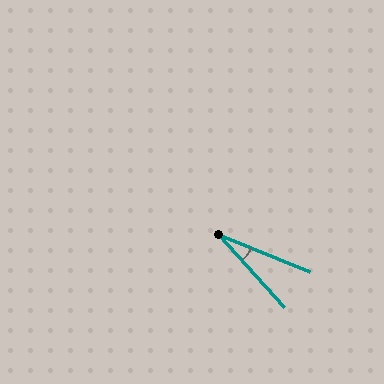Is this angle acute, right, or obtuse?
It is acute.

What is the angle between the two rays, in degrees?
Approximately 25 degrees.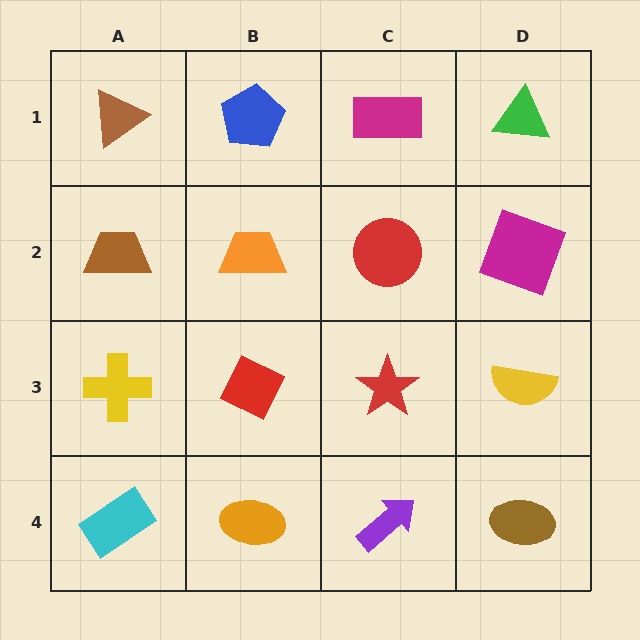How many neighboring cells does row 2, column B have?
4.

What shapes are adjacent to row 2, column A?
A brown triangle (row 1, column A), a yellow cross (row 3, column A), an orange trapezoid (row 2, column B).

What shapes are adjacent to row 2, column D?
A green triangle (row 1, column D), a yellow semicircle (row 3, column D), a red circle (row 2, column C).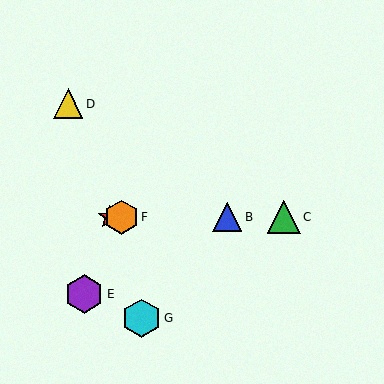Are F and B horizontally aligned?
Yes, both are at y≈217.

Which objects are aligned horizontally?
Objects A, B, C, F are aligned horizontally.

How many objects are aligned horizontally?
4 objects (A, B, C, F) are aligned horizontally.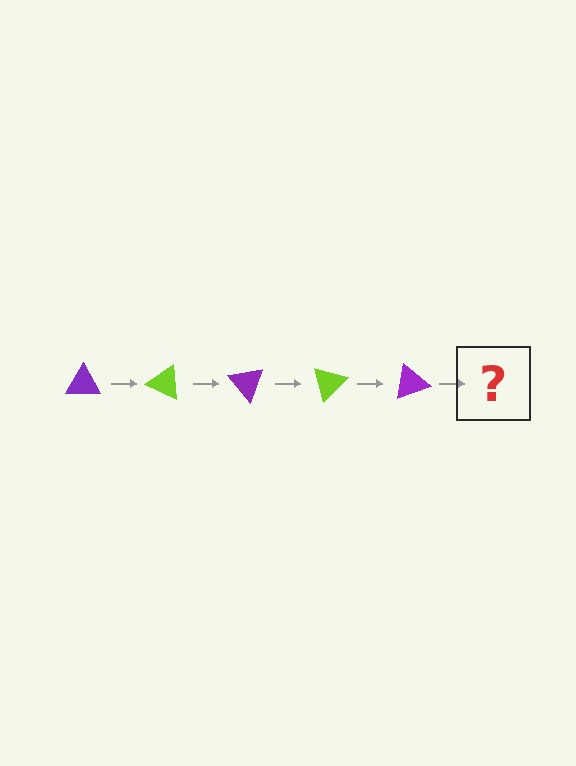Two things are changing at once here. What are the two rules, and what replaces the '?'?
The two rules are that it rotates 25 degrees each step and the color cycles through purple and lime. The '?' should be a lime triangle, rotated 125 degrees from the start.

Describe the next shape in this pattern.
It should be a lime triangle, rotated 125 degrees from the start.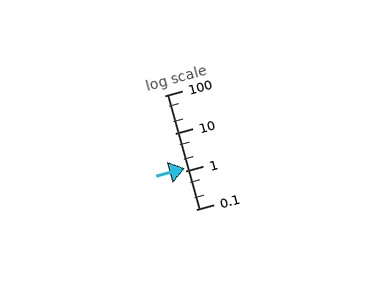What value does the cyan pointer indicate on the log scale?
The pointer indicates approximately 1.2.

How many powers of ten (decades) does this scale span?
The scale spans 3 decades, from 0.1 to 100.